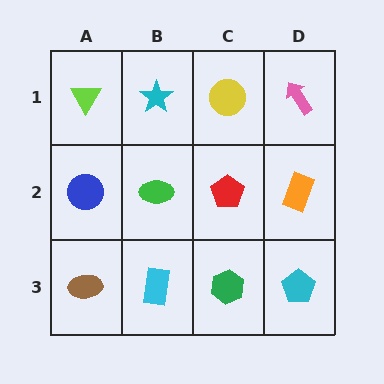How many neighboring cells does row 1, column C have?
3.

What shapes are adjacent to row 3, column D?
An orange rectangle (row 2, column D), a green hexagon (row 3, column C).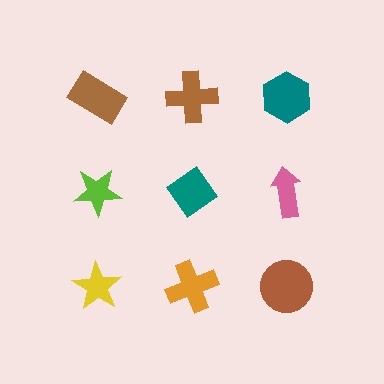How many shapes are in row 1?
3 shapes.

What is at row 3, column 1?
A yellow star.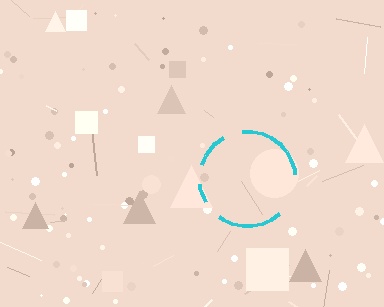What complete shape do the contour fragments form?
The contour fragments form a circle.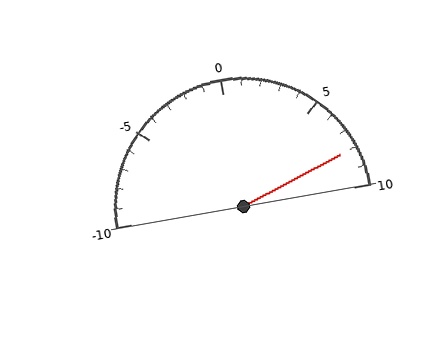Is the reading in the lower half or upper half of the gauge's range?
The reading is in the upper half of the range (-10 to 10).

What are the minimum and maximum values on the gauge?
The gauge ranges from -10 to 10.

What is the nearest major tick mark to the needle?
The nearest major tick mark is 10.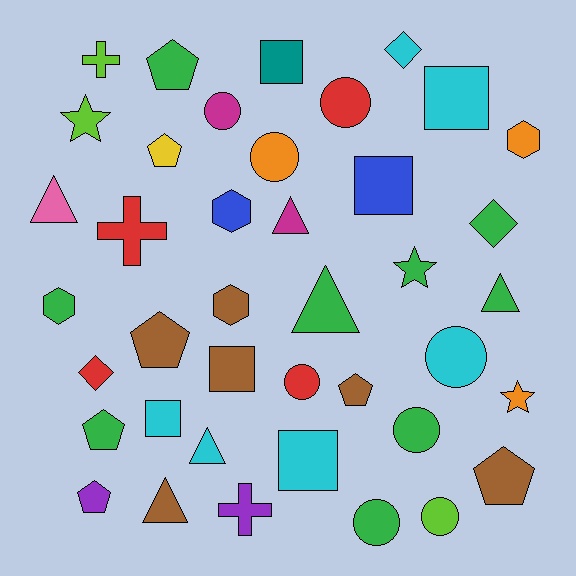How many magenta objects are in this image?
There are 2 magenta objects.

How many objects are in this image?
There are 40 objects.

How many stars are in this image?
There are 3 stars.